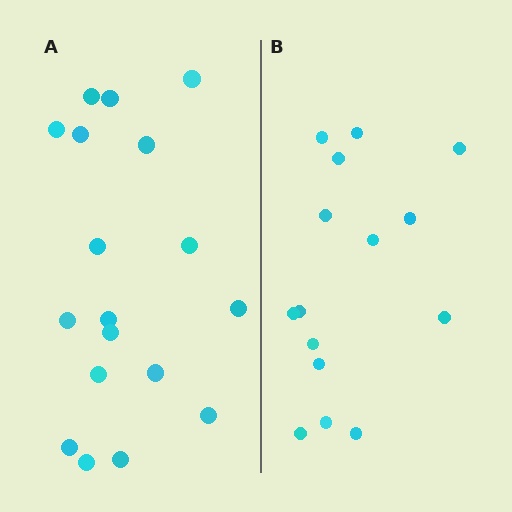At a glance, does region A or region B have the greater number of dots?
Region A (the left region) has more dots.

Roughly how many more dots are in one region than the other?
Region A has just a few more — roughly 2 or 3 more dots than region B.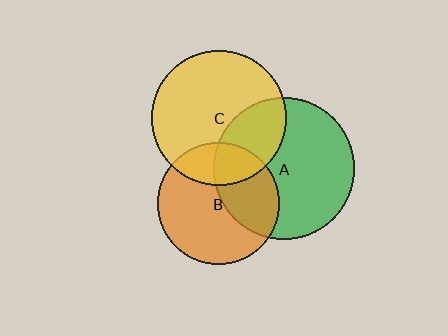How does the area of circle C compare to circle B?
Approximately 1.2 times.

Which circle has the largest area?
Circle A (green).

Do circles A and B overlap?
Yes.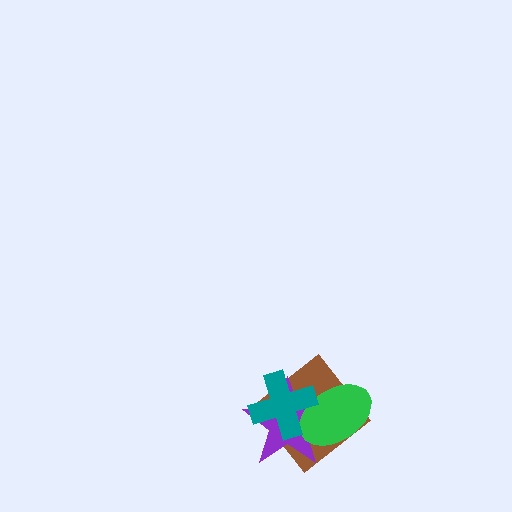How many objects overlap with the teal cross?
3 objects overlap with the teal cross.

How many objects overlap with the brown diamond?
3 objects overlap with the brown diamond.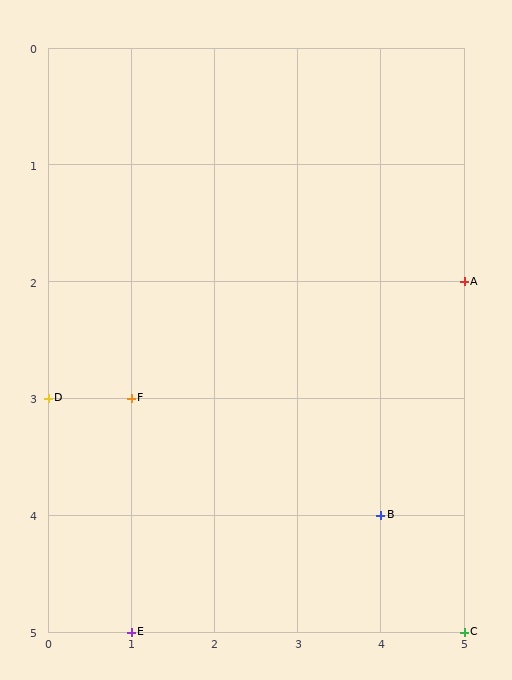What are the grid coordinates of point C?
Point C is at grid coordinates (5, 5).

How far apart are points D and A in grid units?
Points D and A are 5 columns and 1 row apart (about 5.1 grid units diagonally).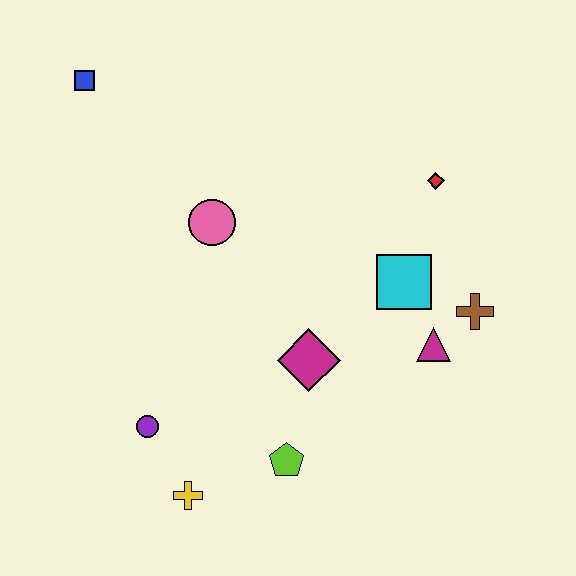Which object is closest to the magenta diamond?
The lime pentagon is closest to the magenta diamond.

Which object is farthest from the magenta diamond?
The blue square is farthest from the magenta diamond.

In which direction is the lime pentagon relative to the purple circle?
The lime pentagon is to the right of the purple circle.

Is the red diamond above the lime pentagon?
Yes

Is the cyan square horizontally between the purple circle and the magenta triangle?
Yes